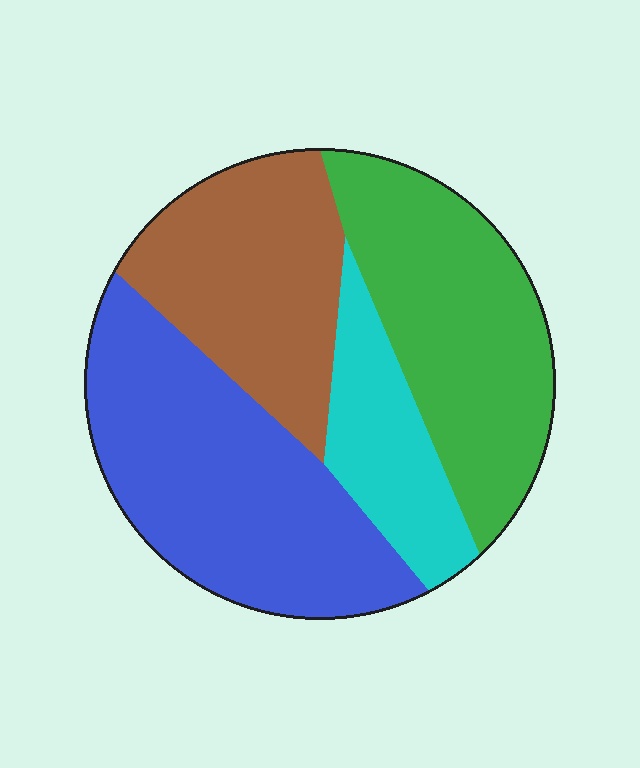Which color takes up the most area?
Blue, at roughly 35%.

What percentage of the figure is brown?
Brown covers roughly 25% of the figure.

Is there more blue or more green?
Blue.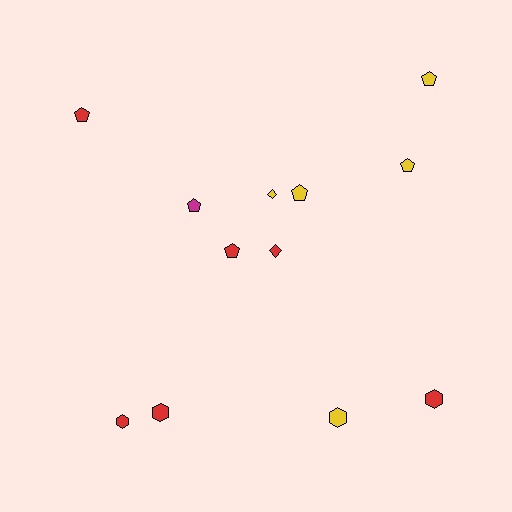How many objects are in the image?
There are 12 objects.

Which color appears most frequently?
Red, with 6 objects.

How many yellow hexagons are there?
There is 1 yellow hexagon.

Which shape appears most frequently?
Pentagon, with 6 objects.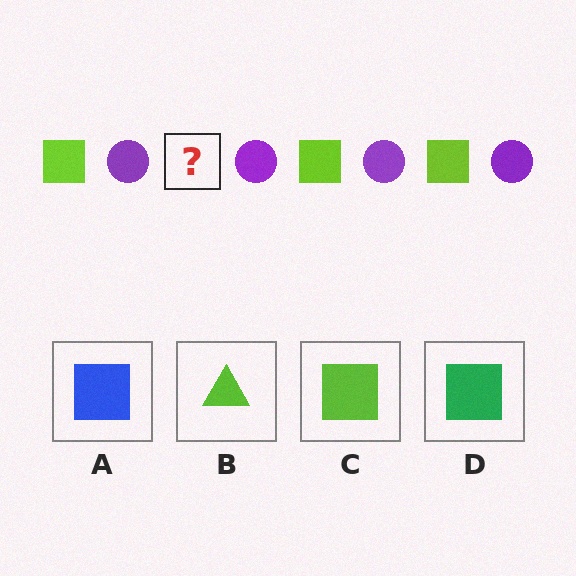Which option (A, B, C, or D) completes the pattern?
C.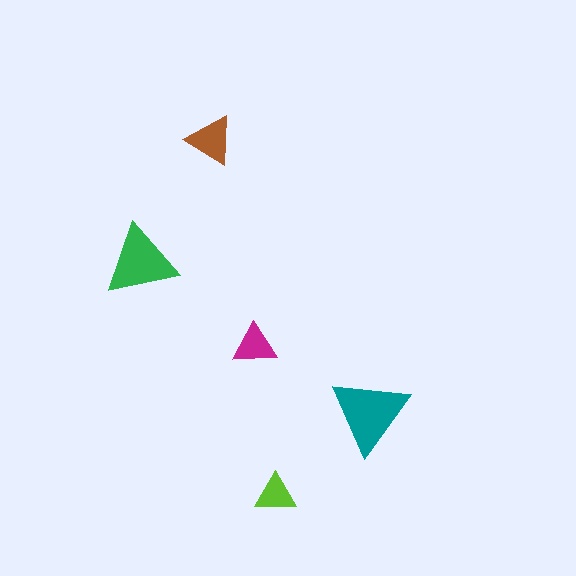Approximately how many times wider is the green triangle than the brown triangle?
About 1.5 times wider.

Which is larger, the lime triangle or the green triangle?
The green one.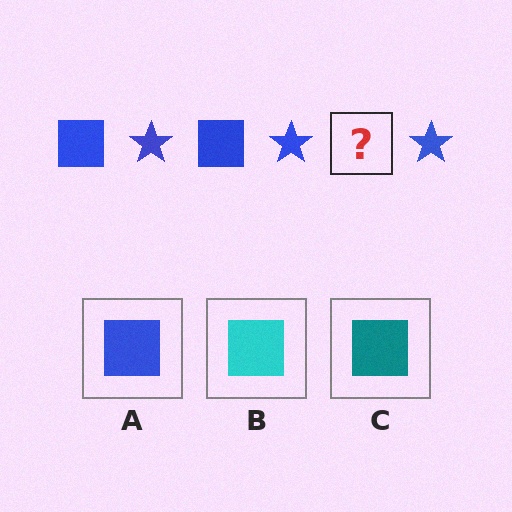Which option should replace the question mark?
Option A.